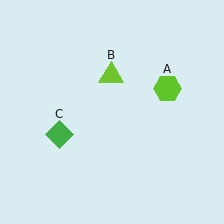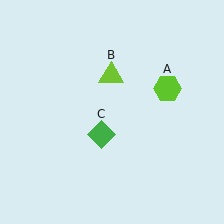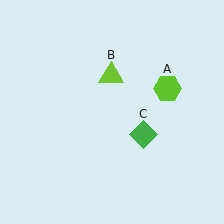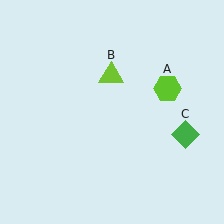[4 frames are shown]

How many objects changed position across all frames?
1 object changed position: green diamond (object C).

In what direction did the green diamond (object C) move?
The green diamond (object C) moved right.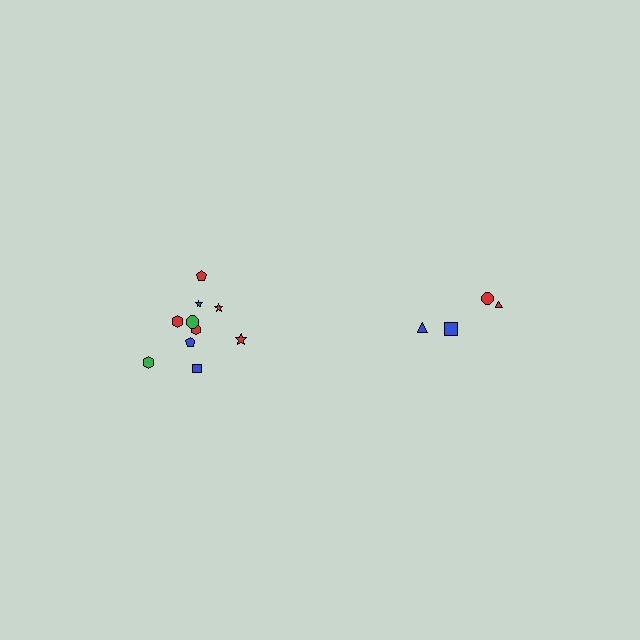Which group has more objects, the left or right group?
The left group.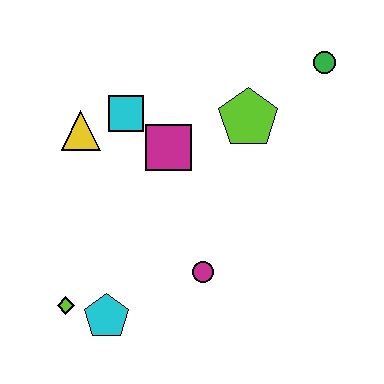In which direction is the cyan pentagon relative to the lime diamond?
The cyan pentagon is to the right of the lime diamond.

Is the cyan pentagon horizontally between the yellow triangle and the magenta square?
Yes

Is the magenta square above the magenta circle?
Yes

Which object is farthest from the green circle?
The lime diamond is farthest from the green circle.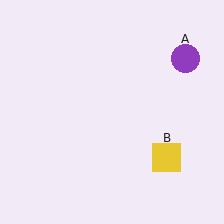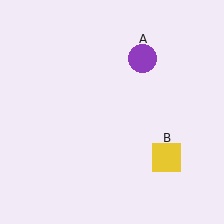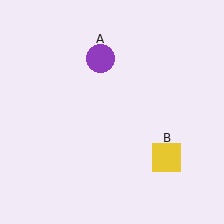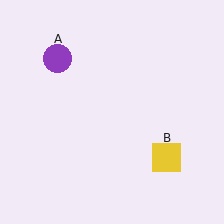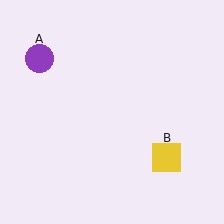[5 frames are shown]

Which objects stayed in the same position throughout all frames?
Yellow square (object B) remained stationary.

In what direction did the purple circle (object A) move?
The purple circle (object A) moved left.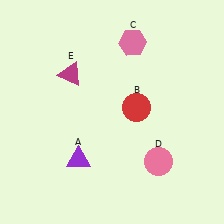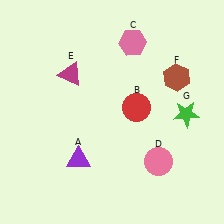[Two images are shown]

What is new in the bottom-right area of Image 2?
A green star (G) was added in the bottom-right area of Image 2.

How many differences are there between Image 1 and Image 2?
There are 2 differences between the two images.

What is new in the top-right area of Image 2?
A brown hexagon (F) was added in the top-right area of Image 2.